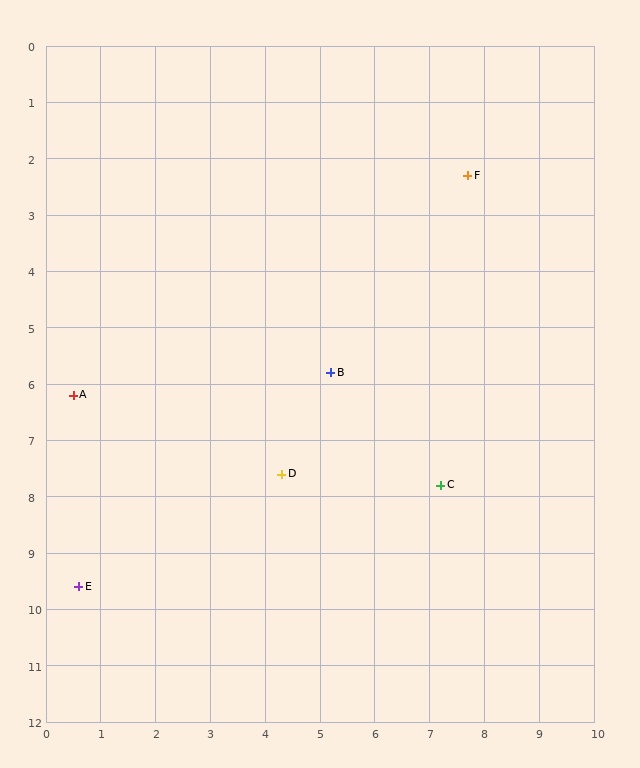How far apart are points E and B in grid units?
Points E and B are about 6.0 grid units apart.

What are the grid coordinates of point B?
Point B is at approximately (5.2, 5.8).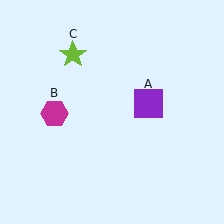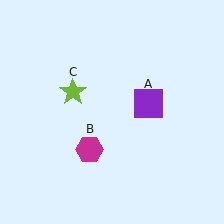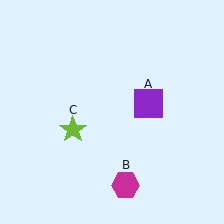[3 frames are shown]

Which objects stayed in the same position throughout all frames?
Purple square (object A) remained stationary.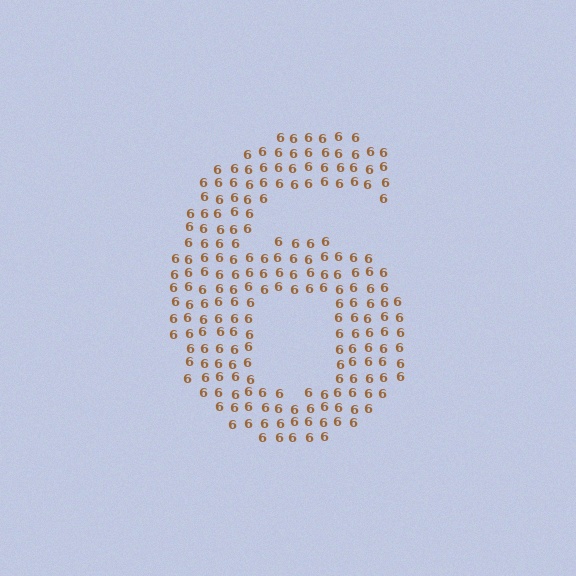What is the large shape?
The large shape is the digit 6.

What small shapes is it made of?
It is made of small digit 6's.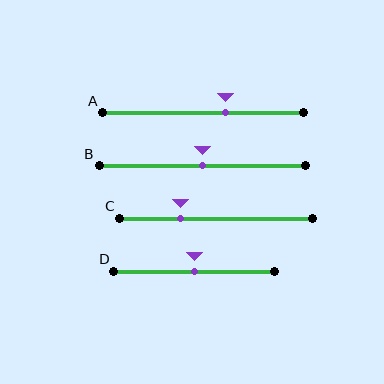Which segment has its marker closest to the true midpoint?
Segment B has its marker closest to the true midpoint.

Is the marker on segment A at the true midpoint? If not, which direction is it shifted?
No, the marker on segment A is shifted to the right by about 11% of the segment length.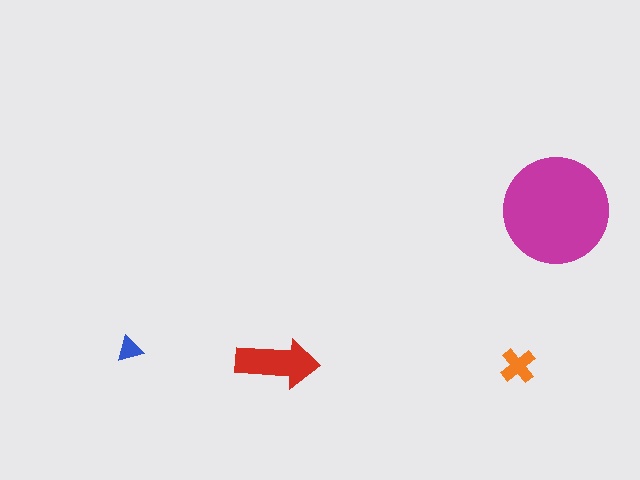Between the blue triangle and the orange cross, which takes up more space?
The orange cross.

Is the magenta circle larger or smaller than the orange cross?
Larger.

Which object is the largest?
The magenta circle.